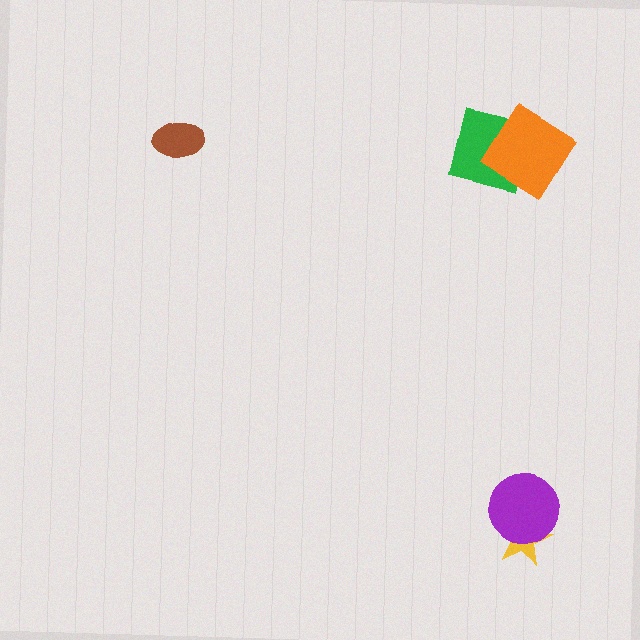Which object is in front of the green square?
The orange diamond is in front of the green square.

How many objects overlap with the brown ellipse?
0 objects overlap with the brown ellipse.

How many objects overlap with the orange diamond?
1 object overlaps with the orange diamond.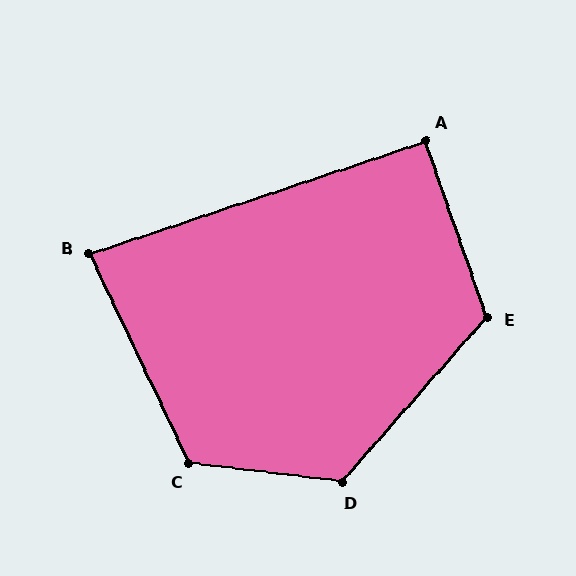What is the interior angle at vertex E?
Approximately 119 degrees (obtuse).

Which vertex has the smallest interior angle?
B, at approximately 83 degrees.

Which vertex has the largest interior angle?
D, at approximately 124 degrees.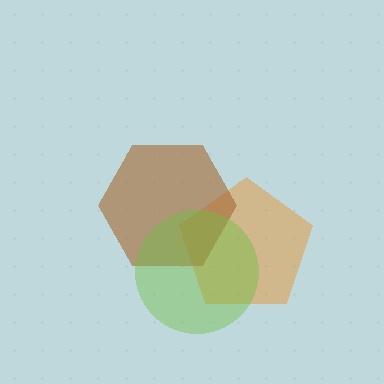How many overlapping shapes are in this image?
There are 3 overlapping shapes in the image.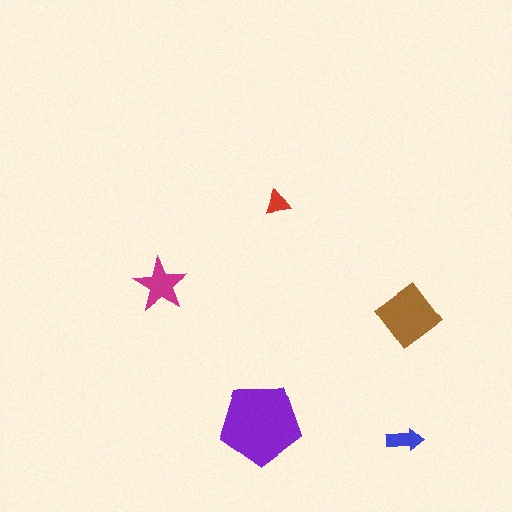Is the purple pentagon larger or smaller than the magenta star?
Larger.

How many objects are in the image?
There are 5 objects in the image.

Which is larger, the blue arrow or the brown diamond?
The brown diamond.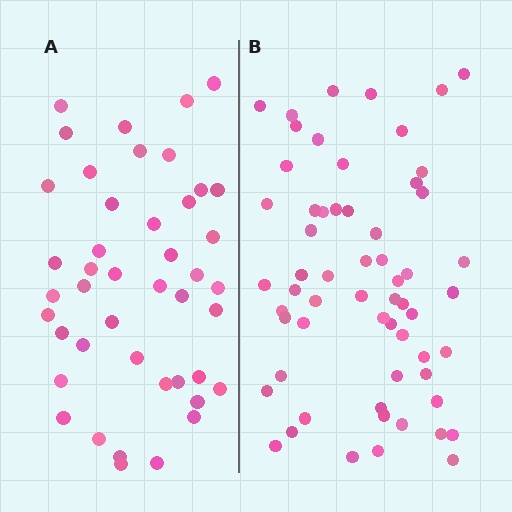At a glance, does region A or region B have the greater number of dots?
Region B (the right region) has more dots.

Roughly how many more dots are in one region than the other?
Region B has approximately 15 more dots than region A.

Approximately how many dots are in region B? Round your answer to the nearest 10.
About 60 dots.